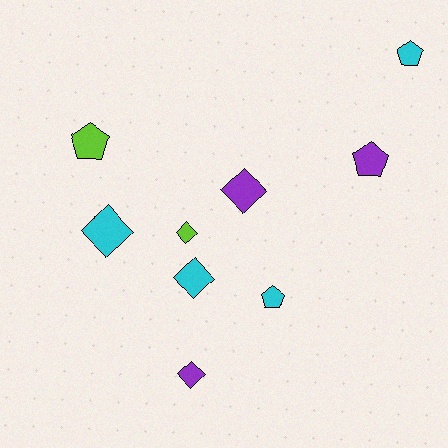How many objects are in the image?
There are 9 objects.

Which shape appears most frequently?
Diamond, with 5 objects.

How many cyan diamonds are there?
There are 2 cyan diamonds.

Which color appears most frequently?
Cyan, with 4 objects.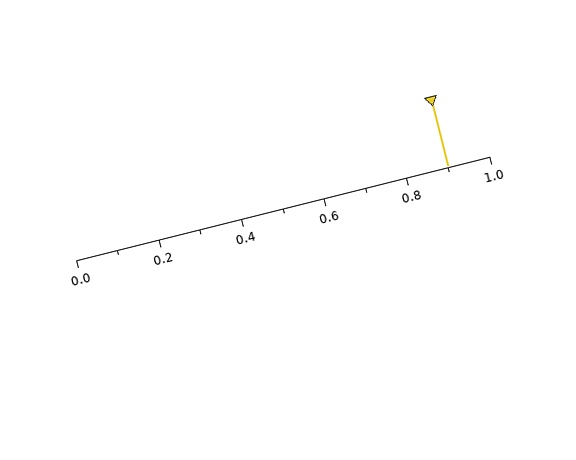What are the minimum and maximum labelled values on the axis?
The axis runs from 0.0 to 1.0.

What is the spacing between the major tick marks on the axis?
The major ticks are spaced 0.2 apart.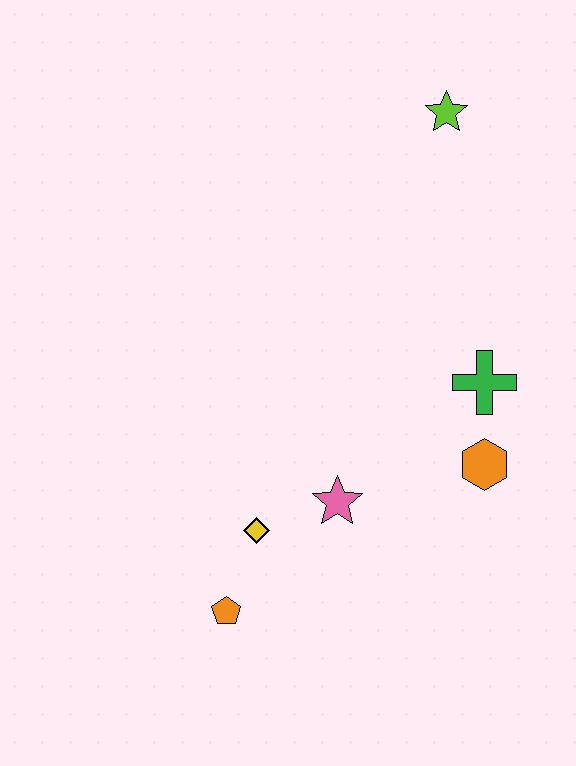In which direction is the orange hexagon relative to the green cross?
The orange hexagon is below the green cross.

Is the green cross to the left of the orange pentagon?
No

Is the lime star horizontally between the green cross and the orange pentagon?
Yes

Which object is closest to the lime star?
The green cross is closest to the lime star.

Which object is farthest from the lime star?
The orange pentagon is farthest from the lime star.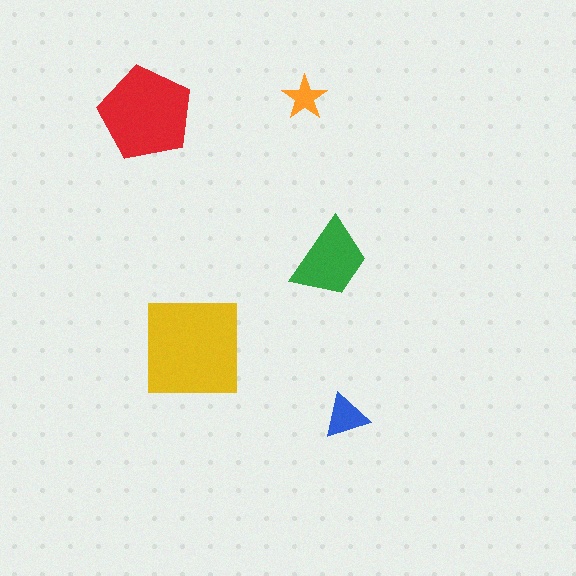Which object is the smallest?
The orange star.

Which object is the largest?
The yellow square.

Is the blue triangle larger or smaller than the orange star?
Larger.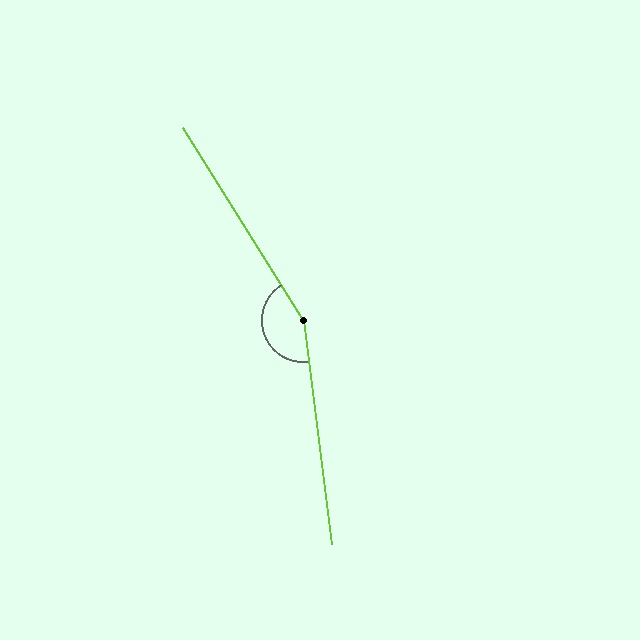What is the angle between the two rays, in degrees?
Approximately 155 degrees.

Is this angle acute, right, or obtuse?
It is obtuse.